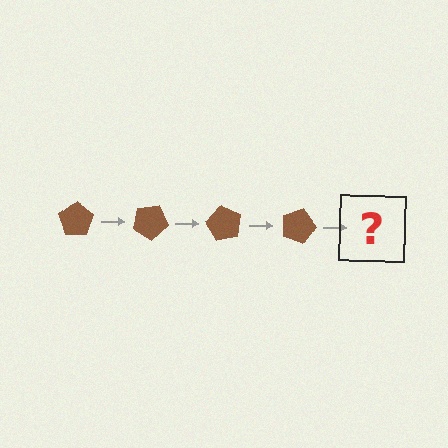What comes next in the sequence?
The next element should be a brown pentagon rotated 120 degrees.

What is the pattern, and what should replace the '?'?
The pattern is that the pentagon rotates 30 degrees each step. The '?' should be a brown pentagon rotated 120 degrees.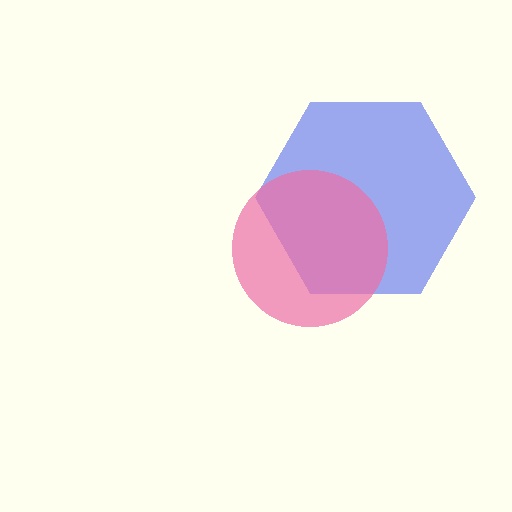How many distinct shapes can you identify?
There are 2 distinct shapes: a blue hexagon, a pink circle.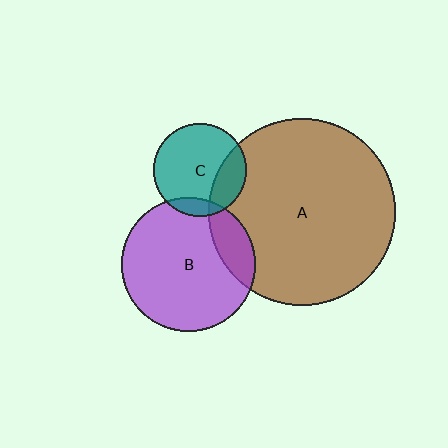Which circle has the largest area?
Circle A (brown).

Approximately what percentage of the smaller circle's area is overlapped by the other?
Approximately 10%.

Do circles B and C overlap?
Yes.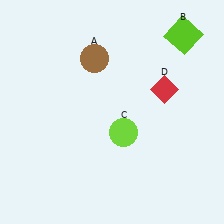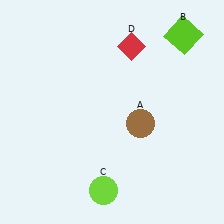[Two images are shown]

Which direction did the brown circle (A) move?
The brown circle (A) moved down.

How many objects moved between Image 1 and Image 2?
3 objects moved between the two images.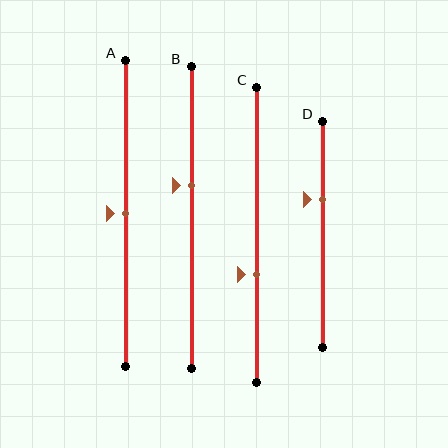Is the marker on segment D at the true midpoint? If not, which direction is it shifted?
No, the marker on segment D is shifted upward by about 15% of the segment length.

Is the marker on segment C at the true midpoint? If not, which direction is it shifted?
No, the marker on segment C is shifted downward by about 13% of the segment length.